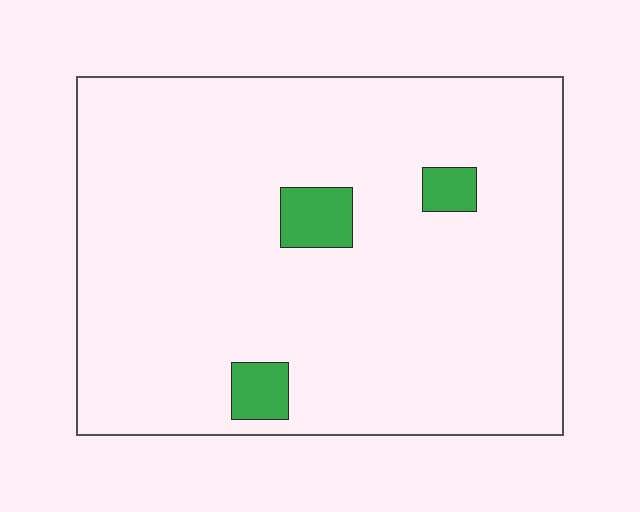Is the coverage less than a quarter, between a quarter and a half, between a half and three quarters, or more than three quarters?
Less than a quarter.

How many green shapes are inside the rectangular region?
3.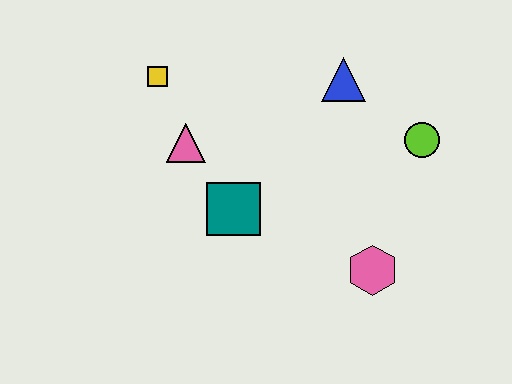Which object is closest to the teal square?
The pink triangle is closest to the teal square.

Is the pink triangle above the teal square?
Yes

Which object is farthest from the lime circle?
The yellow square is farthest from the lime circle.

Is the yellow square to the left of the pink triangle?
Yes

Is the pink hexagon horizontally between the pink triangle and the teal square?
No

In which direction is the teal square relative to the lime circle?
The teal square is to the left of the lime circle.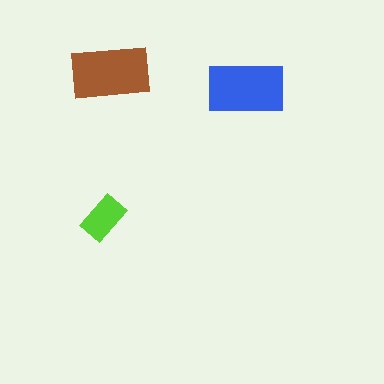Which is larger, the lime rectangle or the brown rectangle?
The brown one.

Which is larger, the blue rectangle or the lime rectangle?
The blue one.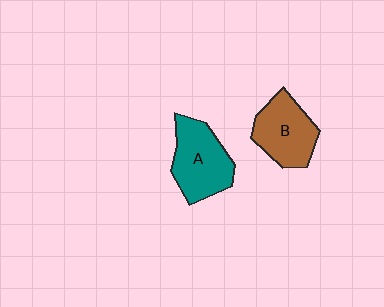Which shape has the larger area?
Shape A (teal).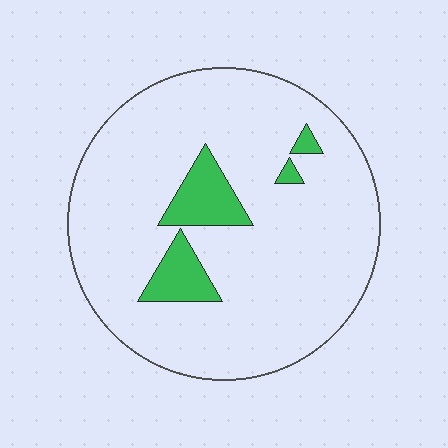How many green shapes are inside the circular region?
4.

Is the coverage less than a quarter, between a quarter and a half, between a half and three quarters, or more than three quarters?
Less than a quarter.